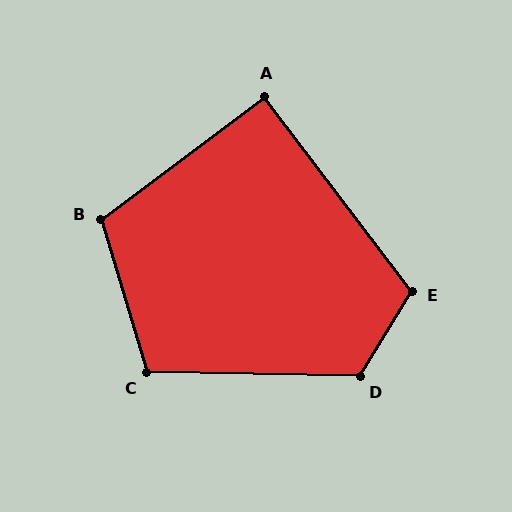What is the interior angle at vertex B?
Approximately 110 degrees (obtuse).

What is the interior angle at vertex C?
Approximately 108 degrees (obtuse).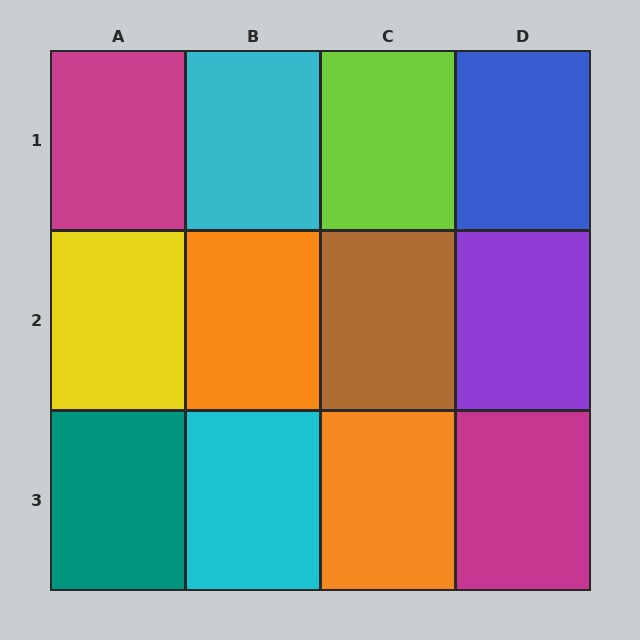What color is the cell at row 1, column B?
Cyan.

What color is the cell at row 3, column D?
Magenta.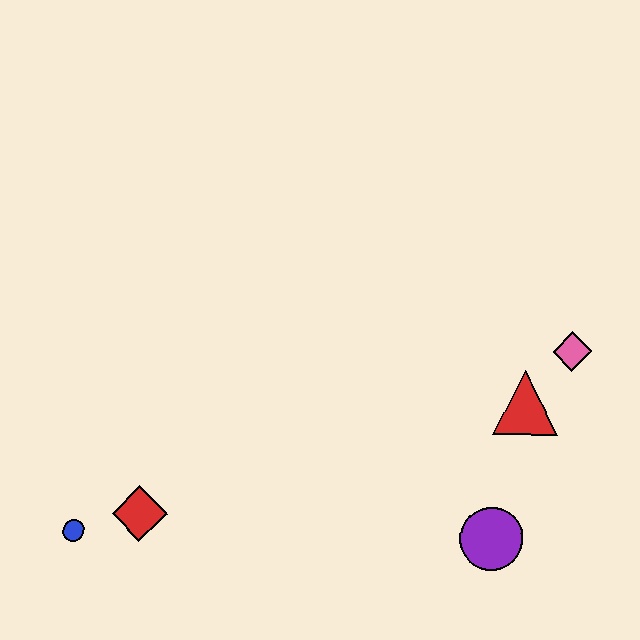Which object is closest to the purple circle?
The red triangle is closest to the purple circle.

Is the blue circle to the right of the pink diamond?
No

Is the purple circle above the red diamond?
No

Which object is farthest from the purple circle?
The blue circle is farthest from the purple circle.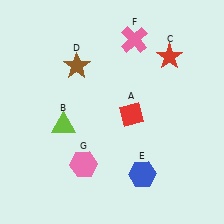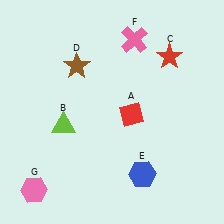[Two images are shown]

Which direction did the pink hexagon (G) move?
The pink hexagon (G) moved left.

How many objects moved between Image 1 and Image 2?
1 object moved between the two images.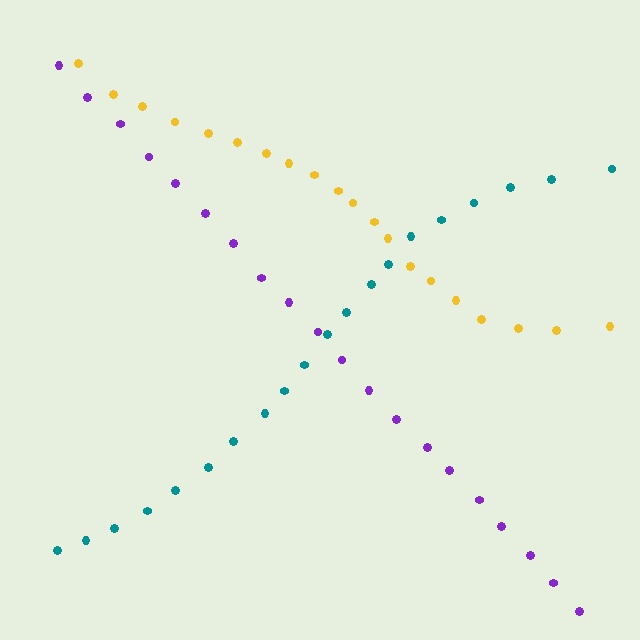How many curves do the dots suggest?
There are 3 distinct paths.